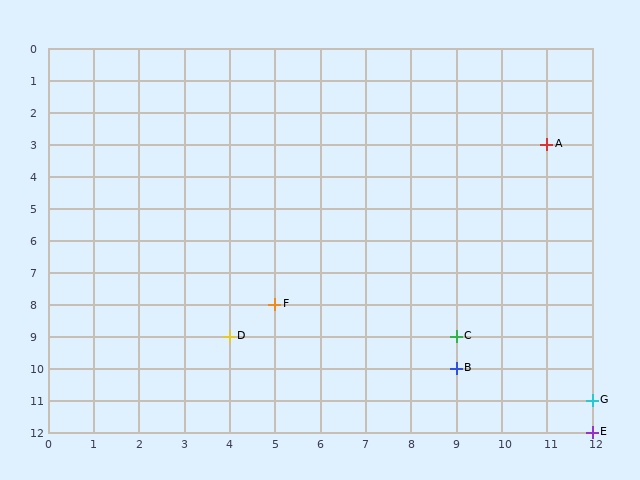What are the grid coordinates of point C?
Point C is at grid coordinates (9, 9).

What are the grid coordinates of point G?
Point G is at grid coordinates (12, 11).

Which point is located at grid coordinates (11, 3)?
Point A is at (11, 3).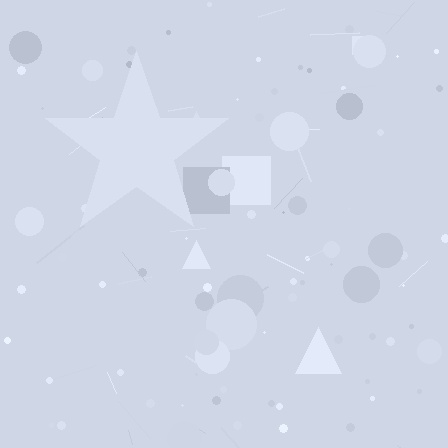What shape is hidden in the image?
A star is hidden in the image.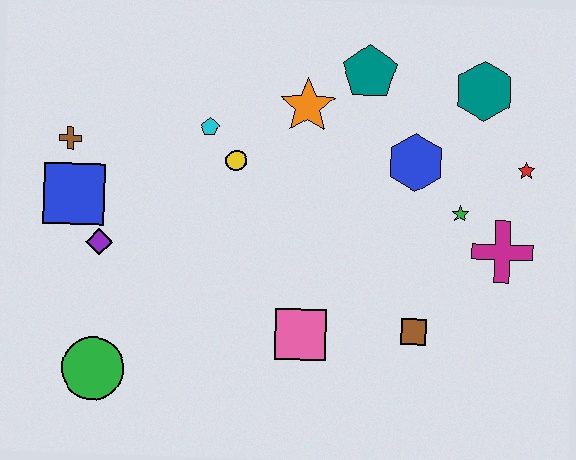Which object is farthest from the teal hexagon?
The green circle is farthest from the teal hexagon.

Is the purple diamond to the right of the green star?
No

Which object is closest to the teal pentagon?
The orange star is closest to the teal pentagon.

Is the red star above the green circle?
Yes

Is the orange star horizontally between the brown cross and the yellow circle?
No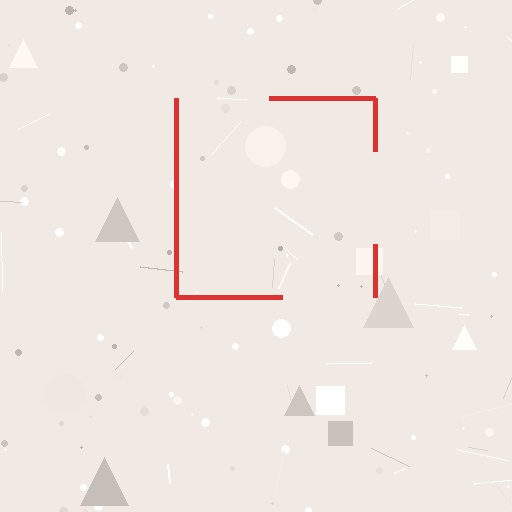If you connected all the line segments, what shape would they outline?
They would outline a square.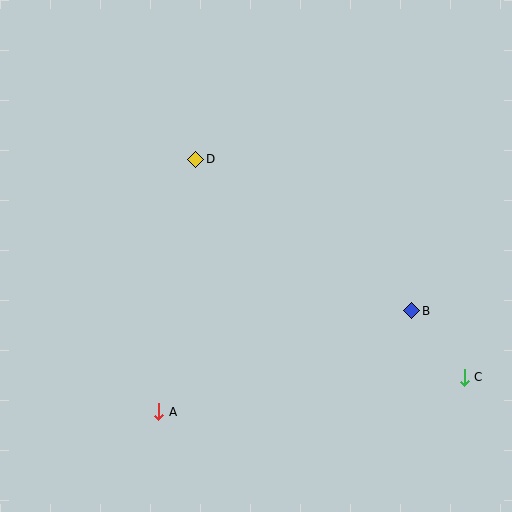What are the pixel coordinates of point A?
Point A is at (159, 412).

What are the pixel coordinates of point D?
Point D is at (196, 159).